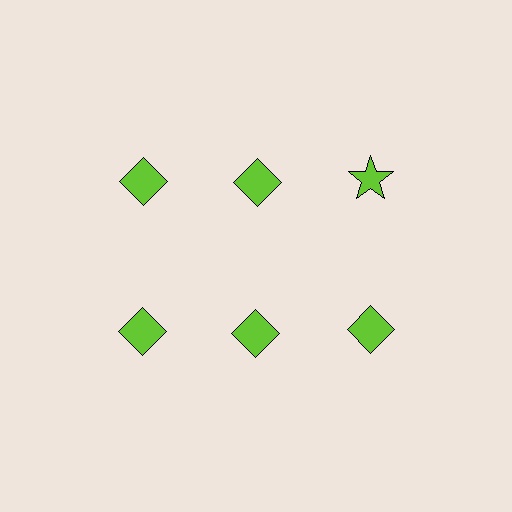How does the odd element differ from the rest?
It has a different shape: star instead of diamond.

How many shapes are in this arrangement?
There are 6 shapes arranged in a grid pattern.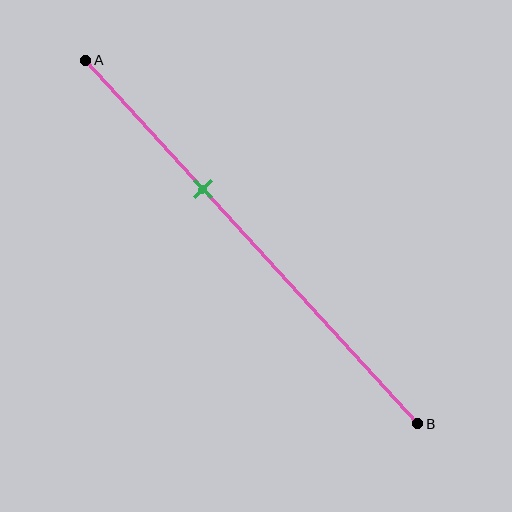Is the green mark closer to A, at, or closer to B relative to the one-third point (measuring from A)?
The green mark is approximately at the one-third point of segment AB.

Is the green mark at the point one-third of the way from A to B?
Yes, the mark is approximately at the one-third point.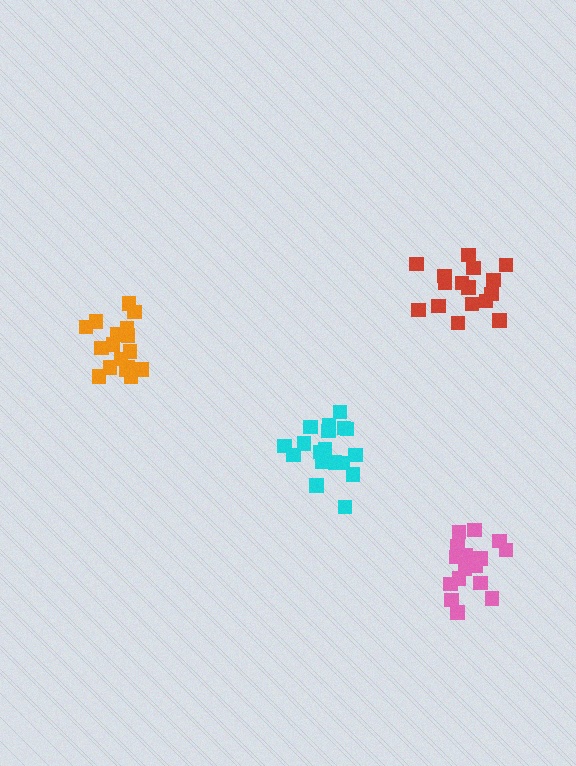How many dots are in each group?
Group 1: 17 dots, Group 2: 17 dots, Group 3: 16 dots, Group 4: 19 dots (69 total).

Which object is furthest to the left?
The orange cluster is leftmost.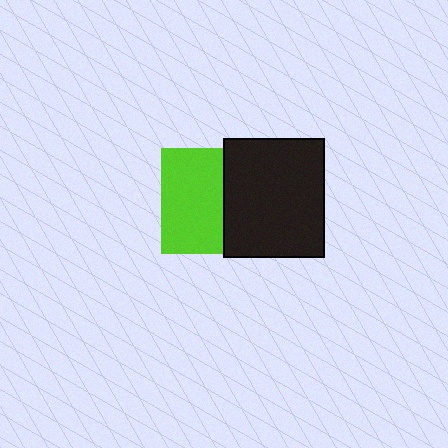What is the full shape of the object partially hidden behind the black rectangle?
The partially hidden object is a lime square.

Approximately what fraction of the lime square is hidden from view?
Roughly 42% of the lime square is hidden behind the black rectangle.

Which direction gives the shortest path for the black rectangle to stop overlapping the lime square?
Moving right gives the shortest separation.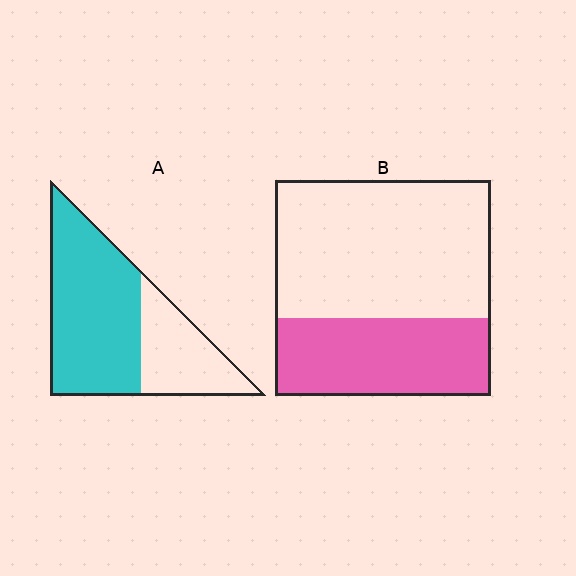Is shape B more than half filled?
No.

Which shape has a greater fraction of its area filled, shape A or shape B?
Shape A.